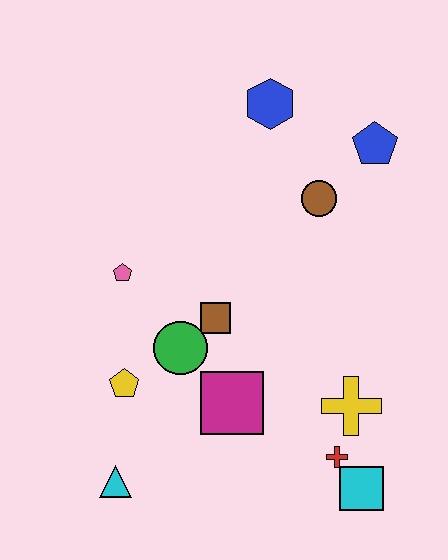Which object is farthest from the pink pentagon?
The cyan square is farthest from the pink pentagon.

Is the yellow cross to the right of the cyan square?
No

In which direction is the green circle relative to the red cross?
The green circle is to the left of the red cross.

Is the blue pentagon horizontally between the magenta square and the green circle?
No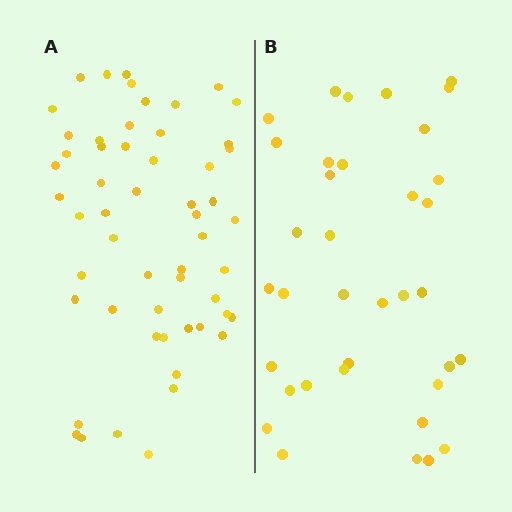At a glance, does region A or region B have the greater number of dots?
Region A (the left region) has more dots.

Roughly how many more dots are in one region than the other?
Region A has approximately 20 more dots than region B.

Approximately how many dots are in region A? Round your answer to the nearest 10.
About 60 dots. (The exact count is 55, which rounds to 60.)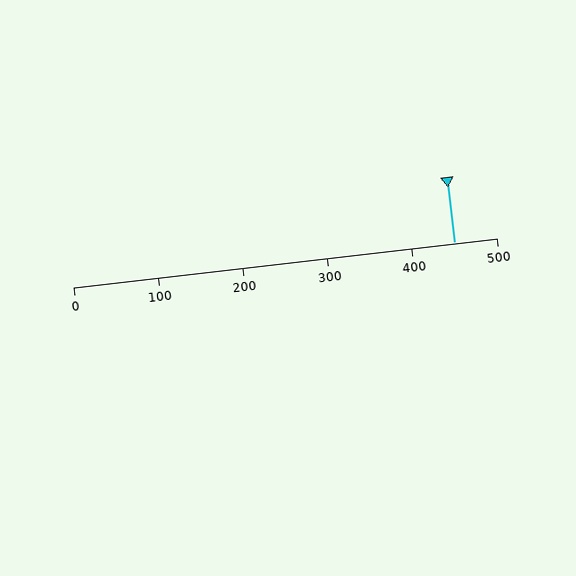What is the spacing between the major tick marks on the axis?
The major ticks are spaced 100 apart.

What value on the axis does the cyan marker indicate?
The marker indicates approximately 450.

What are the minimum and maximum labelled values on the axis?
The axis runs from 0 to 500.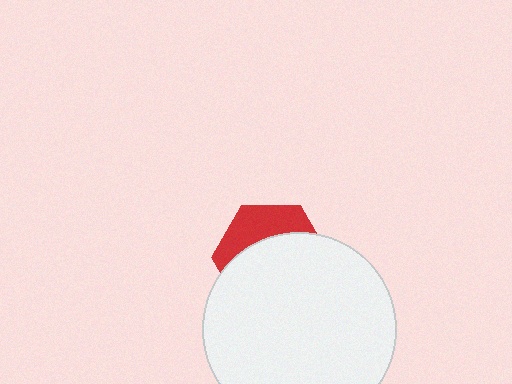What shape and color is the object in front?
The object in front is a white circle.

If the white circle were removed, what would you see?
You would see the complete red hexagon.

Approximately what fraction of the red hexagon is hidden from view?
Roughly 67% of the red hexagon is hidden behind the white circle.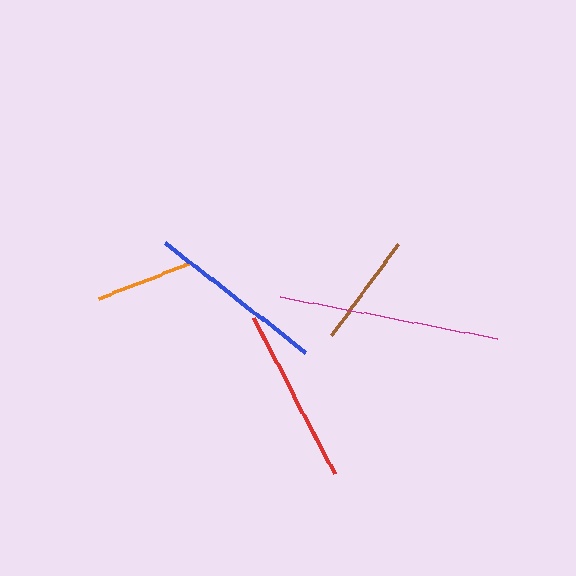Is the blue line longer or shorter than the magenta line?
The magenta line is longer than the blue line.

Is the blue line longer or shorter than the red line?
The blue line is longer than the red line.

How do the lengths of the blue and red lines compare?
The blue and red lines are approximately the same length.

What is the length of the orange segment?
The orange segment is approximately 96 pixels long.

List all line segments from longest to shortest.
From longest to shortest: magenta, blue, red, brown, orange.